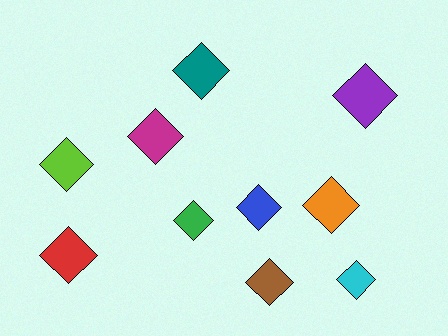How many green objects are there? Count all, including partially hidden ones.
There is 1 green object.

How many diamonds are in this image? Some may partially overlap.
There are 10 diamonds.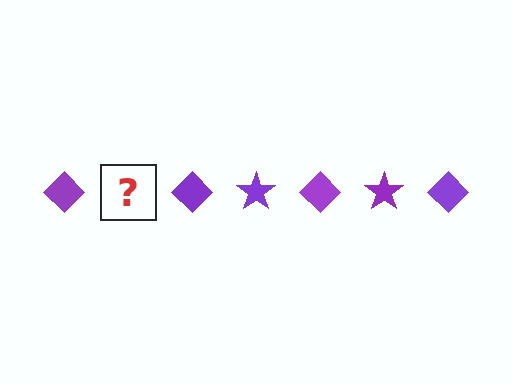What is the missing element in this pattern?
The missing element is a purple star.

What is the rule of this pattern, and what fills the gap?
The rule is that the pattern cycles through diamond, star shapes in purple. The gap should be filled with a purple star.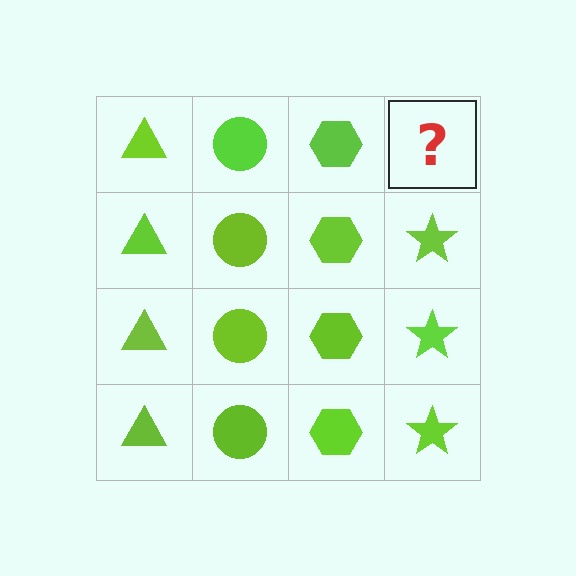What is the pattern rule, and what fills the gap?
The rule is that each column has a consistent shape. The gap should be filled with a lime star.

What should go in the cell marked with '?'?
The missing cell should contain a lime star.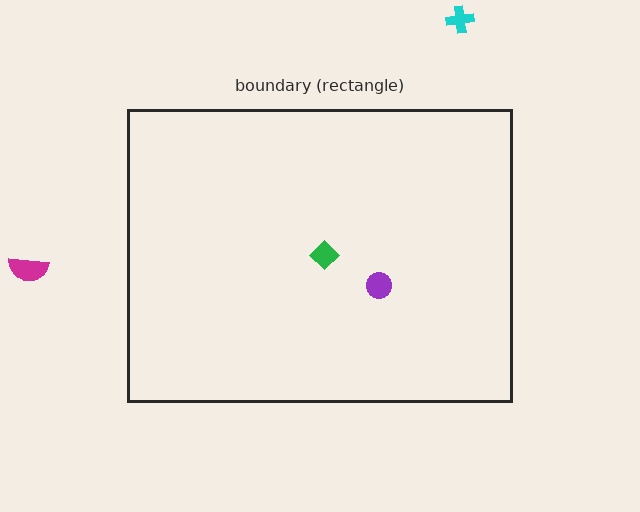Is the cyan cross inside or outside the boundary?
Outside.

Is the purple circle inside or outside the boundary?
Inside.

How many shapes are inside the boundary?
2 inside, 2 outside.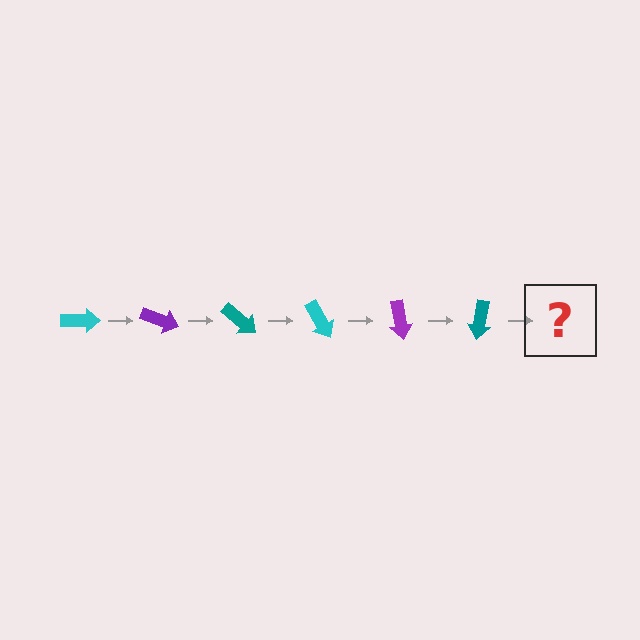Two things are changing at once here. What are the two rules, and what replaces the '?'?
The two rules are that it rotates 20 degrees each step and the color cycles through cyan, purple, and teal. The '?' should be a cyan arrow, rotated 120 degrees from the start.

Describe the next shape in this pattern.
It should be a cyan arrow, rotated 120 degrees from the start.